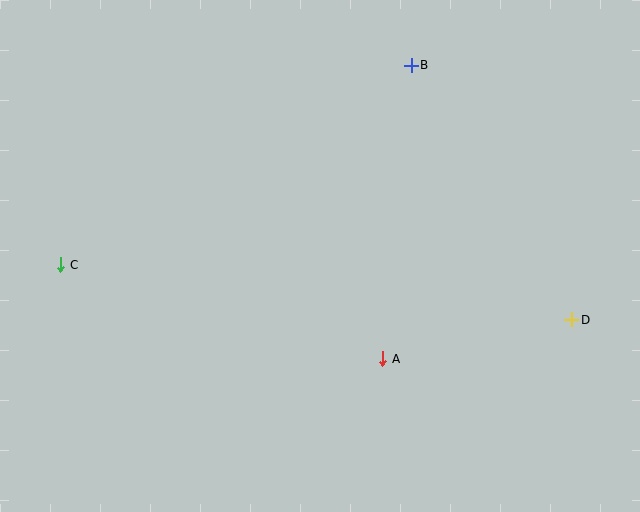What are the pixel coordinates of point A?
Point A is at (383, 359).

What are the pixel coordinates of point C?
Point C is at (61, 265).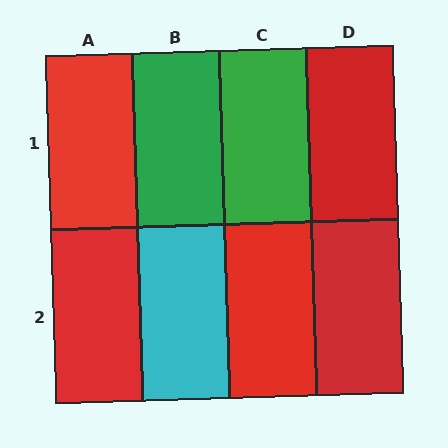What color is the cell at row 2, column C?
Red.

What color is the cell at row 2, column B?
Cyan.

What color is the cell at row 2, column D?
Red.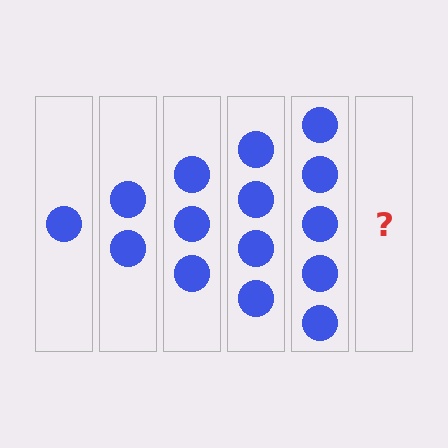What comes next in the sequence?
The next element should be 6 circles.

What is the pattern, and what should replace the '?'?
The pattern is that each step adds one more circle. The '?' should be 6 circles.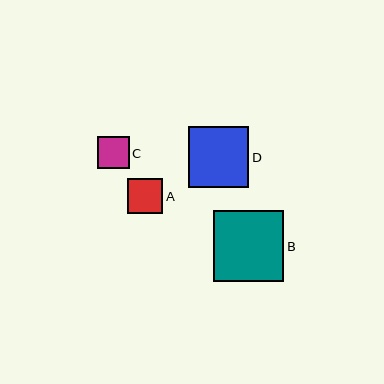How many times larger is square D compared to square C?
Square D is approximately 1.9 times the size of square C.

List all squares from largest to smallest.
From largest to smallest: B, D, A, C.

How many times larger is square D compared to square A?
Square D is approximately 1.7 times the size of square A.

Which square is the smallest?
Square C is the smallest with a size of approximately 31 pixels.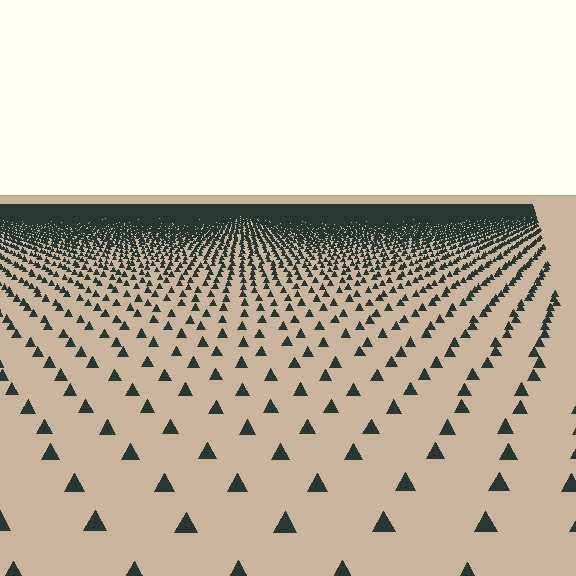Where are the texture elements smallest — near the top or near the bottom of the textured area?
Near the top.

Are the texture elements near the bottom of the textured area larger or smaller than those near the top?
Larger. Near the bottom, elements are closer to the viewer and appear at a bigger on-screen size.